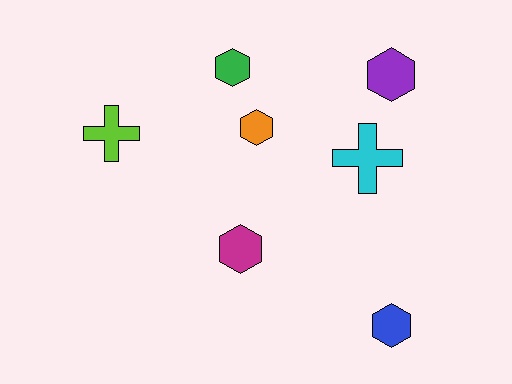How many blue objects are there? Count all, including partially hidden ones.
There is 1 blue object.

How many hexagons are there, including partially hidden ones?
There are 5 hexagons.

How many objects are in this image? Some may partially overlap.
There are 7 objects.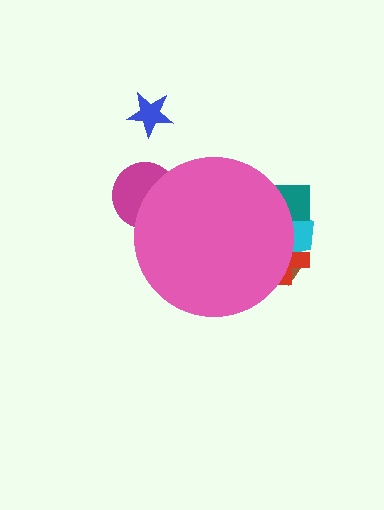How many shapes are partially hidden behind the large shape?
5 shapes are partially hidden.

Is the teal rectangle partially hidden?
Yes, the teal rectangle is partially hidden behind the pink circle.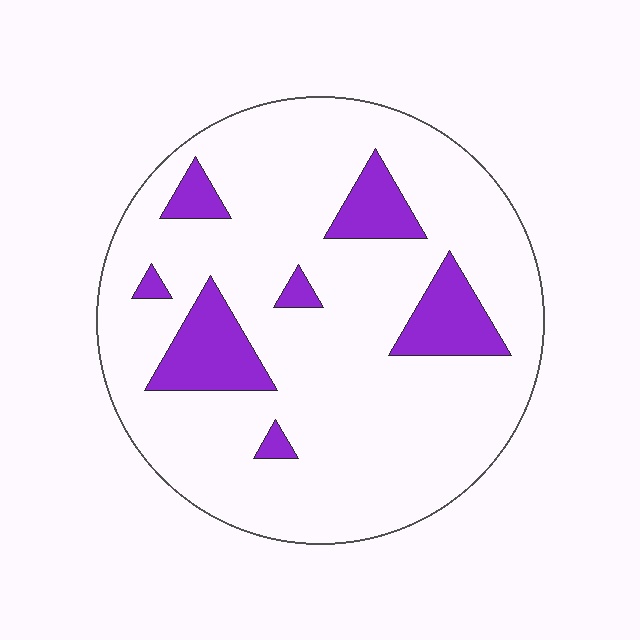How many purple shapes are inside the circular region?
7.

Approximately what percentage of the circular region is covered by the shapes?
Approximately 15%.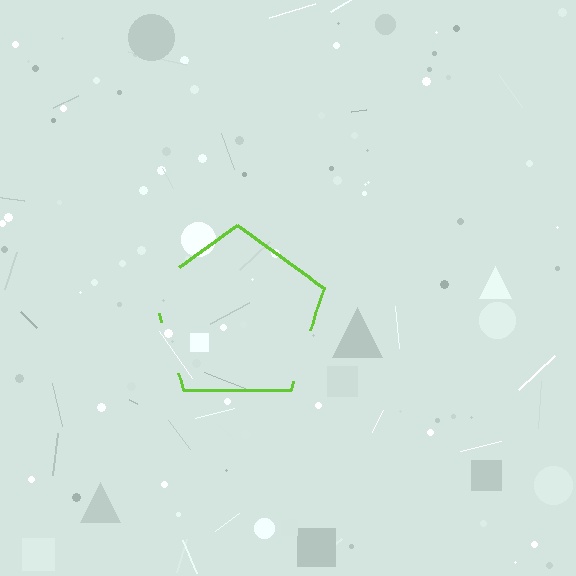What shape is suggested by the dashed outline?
The dashed outline suggests a pentagon.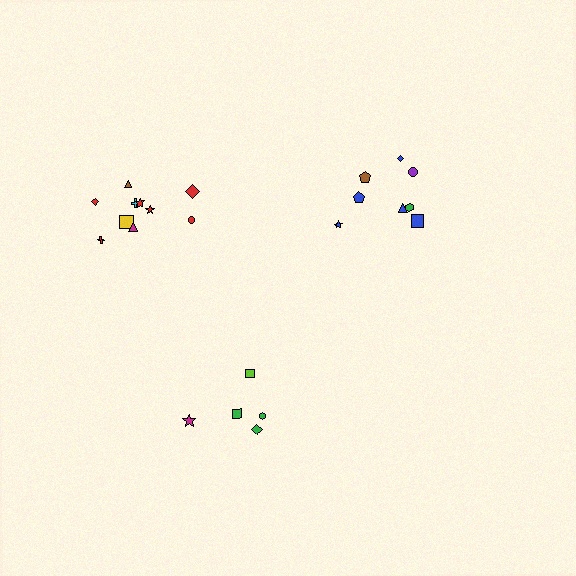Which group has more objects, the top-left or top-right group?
The top-left group.